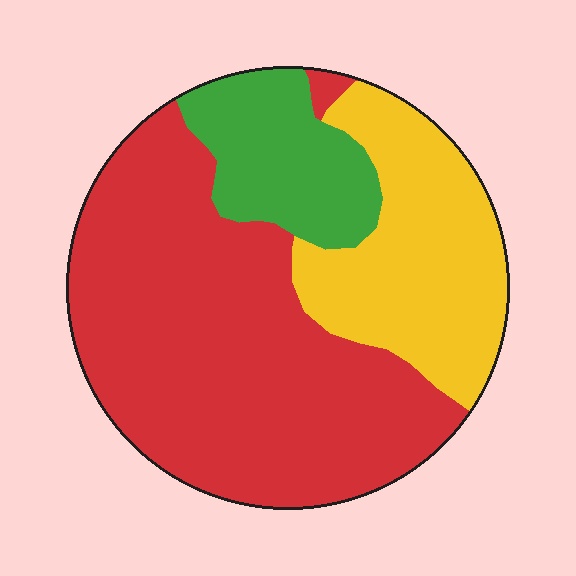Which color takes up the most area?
Red, at roughly 60%.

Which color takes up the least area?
Green, at roughly 15%.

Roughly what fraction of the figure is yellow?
Yellow takes up about one quarter (1/4) of the figure.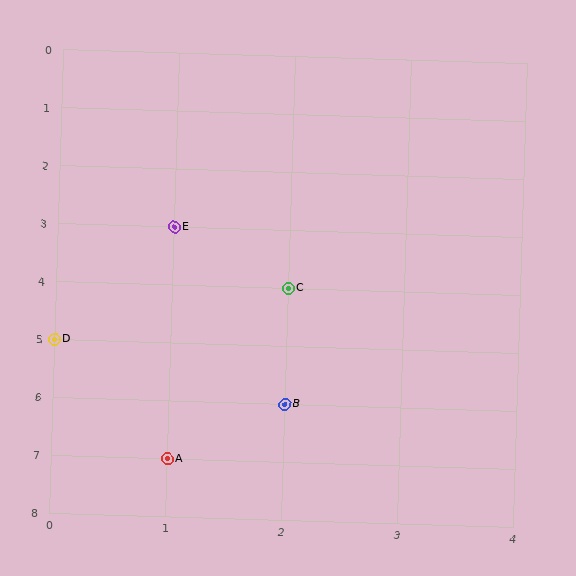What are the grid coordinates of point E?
Point E is at grid coordinates (1, 3).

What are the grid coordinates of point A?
Point A is at grid coordinates (1, 7).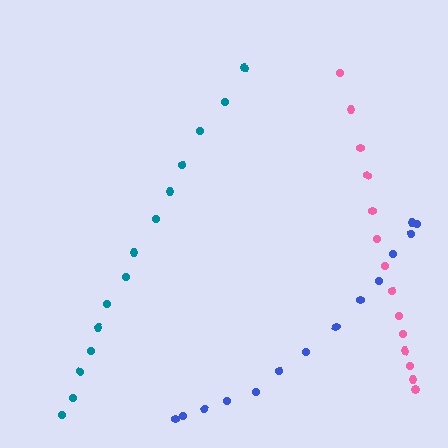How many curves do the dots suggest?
There are 3 distinct paths.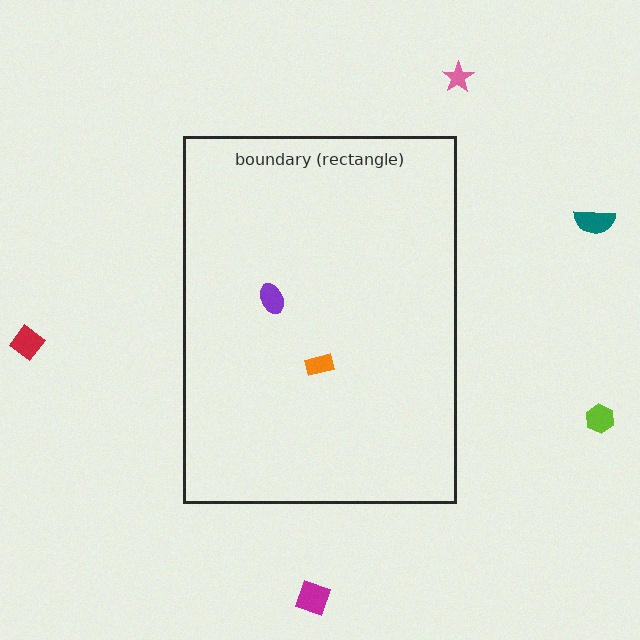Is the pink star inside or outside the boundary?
Outside.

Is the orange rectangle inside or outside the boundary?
Inside.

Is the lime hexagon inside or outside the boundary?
Outside.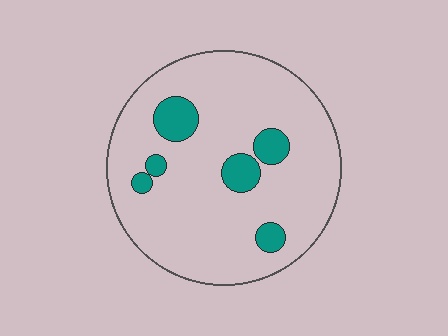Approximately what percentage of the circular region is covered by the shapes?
Approximately 15%.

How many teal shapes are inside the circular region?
6.